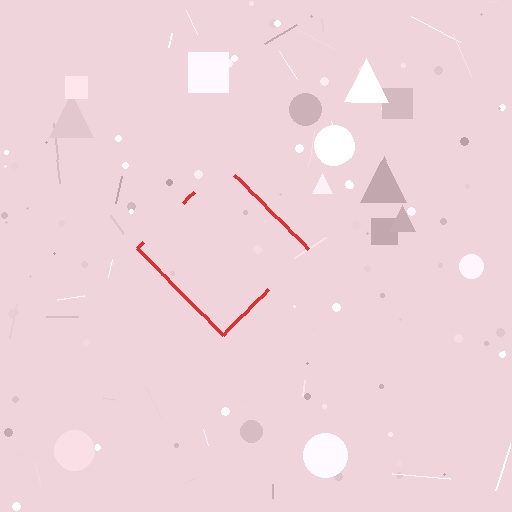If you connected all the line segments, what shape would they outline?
They would outline a diamond.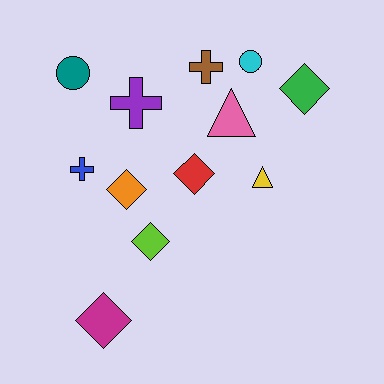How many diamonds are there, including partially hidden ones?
There are 5 diamonds.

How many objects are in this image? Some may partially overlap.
There are 12 objects.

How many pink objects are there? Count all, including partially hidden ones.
There is 1 pink object.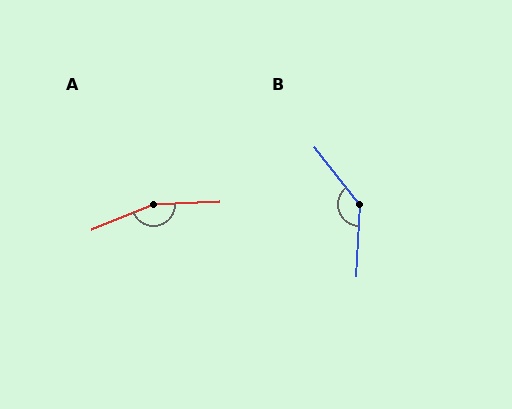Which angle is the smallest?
B, at approximately 139 degrees.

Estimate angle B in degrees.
Approximately 139 degrees.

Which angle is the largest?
A, at approximately 161 degrees.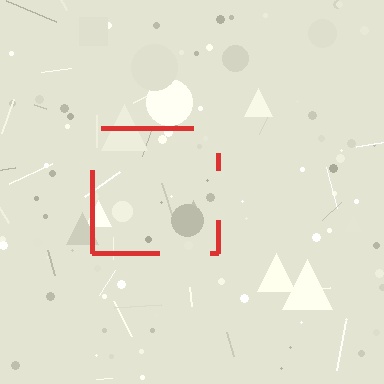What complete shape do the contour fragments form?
The contour fragments form a square.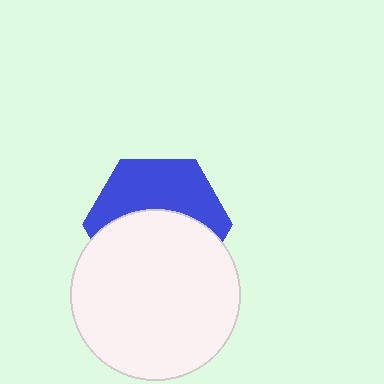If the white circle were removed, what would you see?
You would see the complete blue hexagon.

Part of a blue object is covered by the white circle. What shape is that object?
It is a hexagon.